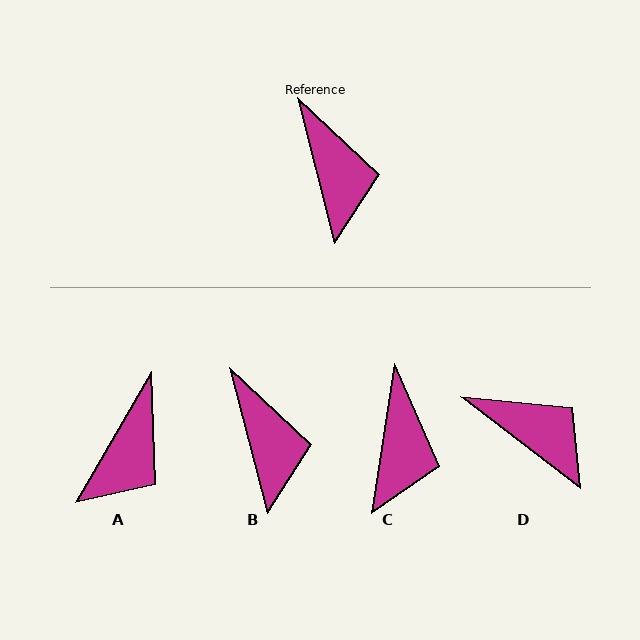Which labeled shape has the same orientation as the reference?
B.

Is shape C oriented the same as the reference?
No, it is off by about 23 degrees.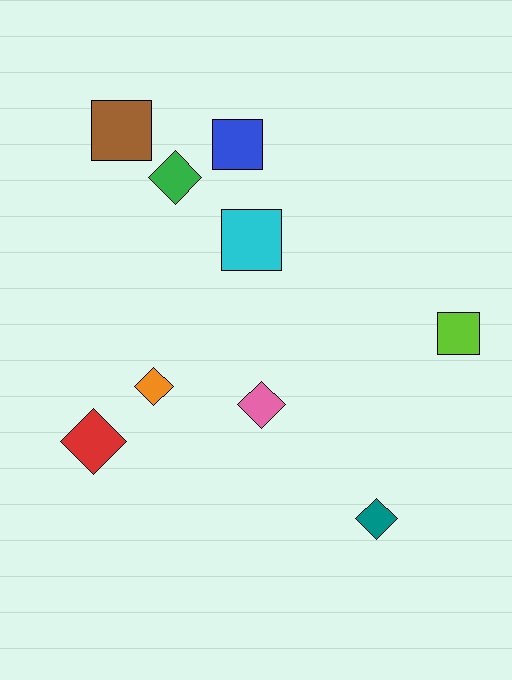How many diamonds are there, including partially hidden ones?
There are 5 diamonds.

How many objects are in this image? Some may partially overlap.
There are 9 objects.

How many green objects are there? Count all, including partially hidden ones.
There is 1 green object.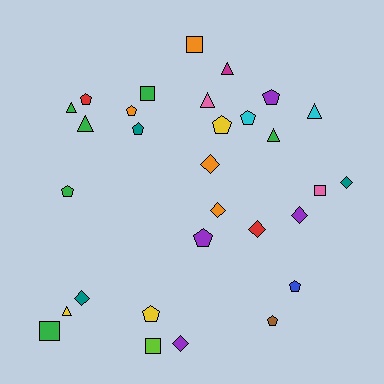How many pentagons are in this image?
There are 11 pentagons.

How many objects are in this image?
There are 30 objects.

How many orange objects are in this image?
There are 4 orange objects.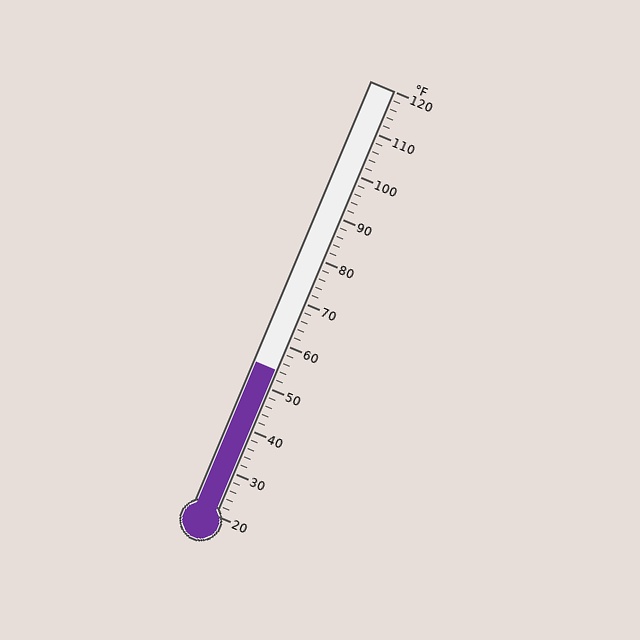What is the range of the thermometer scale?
The thermometer scale ranges from 20°F to 120°F.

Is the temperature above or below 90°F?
The temperature is below 90°F.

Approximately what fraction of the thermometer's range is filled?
The thermometer is filled to approximately 35% of its range.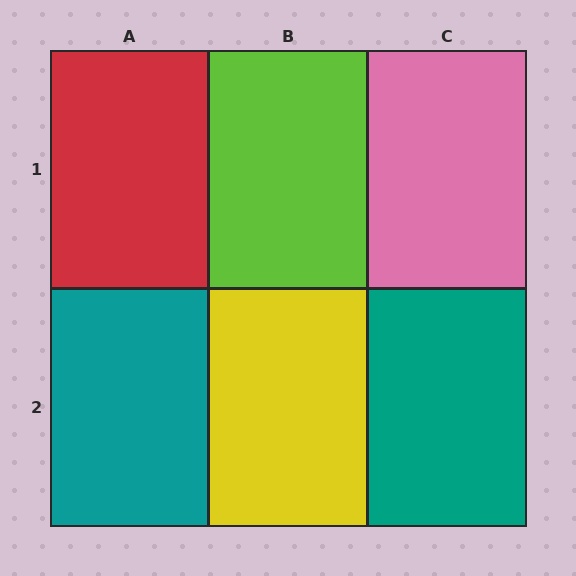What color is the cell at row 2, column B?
Yellow.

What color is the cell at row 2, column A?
Teal.